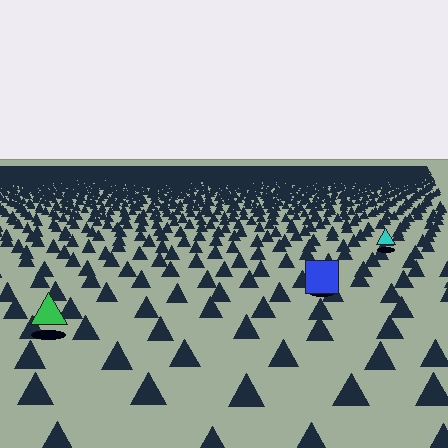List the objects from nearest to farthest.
From nearest to farthest: the green triangle, the blue square, the cyan triangle.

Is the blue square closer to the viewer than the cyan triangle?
Yes. The blue square is closer — you can tell from the texture gradient: the ground texture is coarser near it.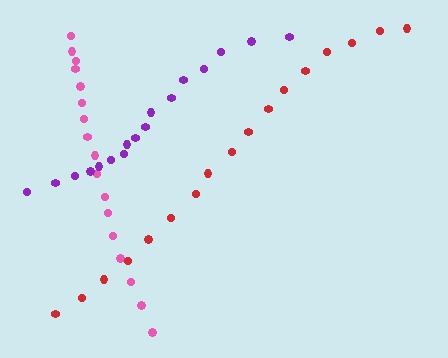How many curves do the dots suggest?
There are 3 distinct paths.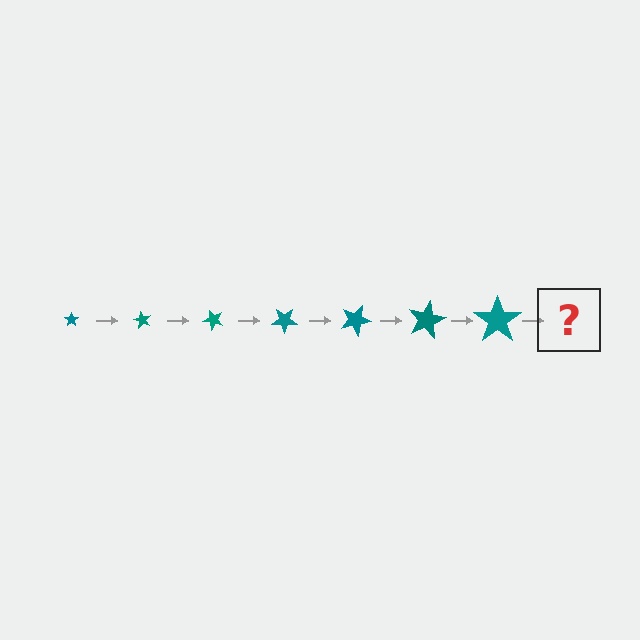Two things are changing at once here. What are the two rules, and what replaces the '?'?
The two rules are that the star grows larger each step and it rotates 60 degrees each step. The '?' should be a star, larger than the previous one and rotated 420 degrees from the start.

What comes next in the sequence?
The next element should be a star, larger than the previous one and rotated 420 degrees from the start.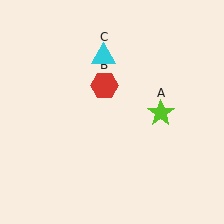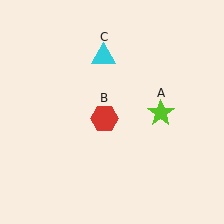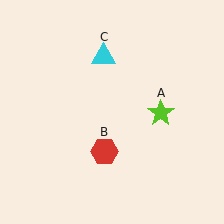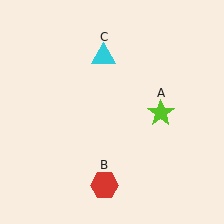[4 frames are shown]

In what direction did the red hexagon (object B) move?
The red hexagon (object B) moved down.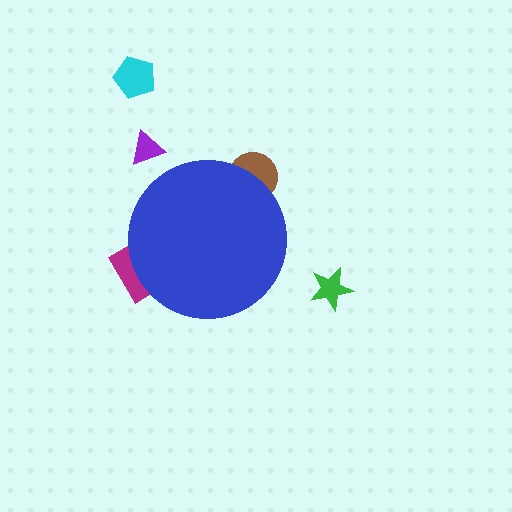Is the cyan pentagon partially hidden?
No, the cyan pentagon is fully visible.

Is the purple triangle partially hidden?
No, the purple triangle is fully visible.